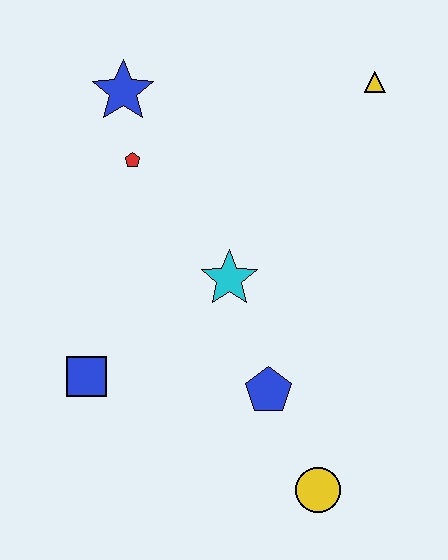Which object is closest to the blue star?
The red pentagon is closest to the blue star.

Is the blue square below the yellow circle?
No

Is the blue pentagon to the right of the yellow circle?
No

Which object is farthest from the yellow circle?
The blue star is farthest from the yellow circle.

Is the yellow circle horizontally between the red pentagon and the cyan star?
No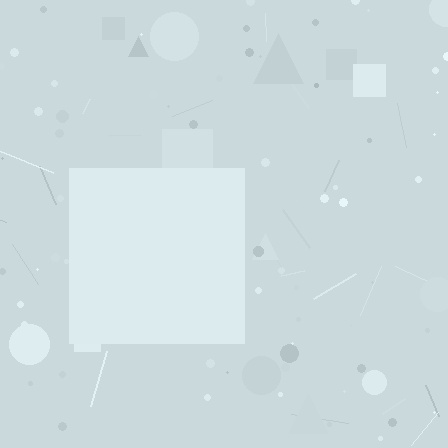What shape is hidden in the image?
A square is hidden in the image.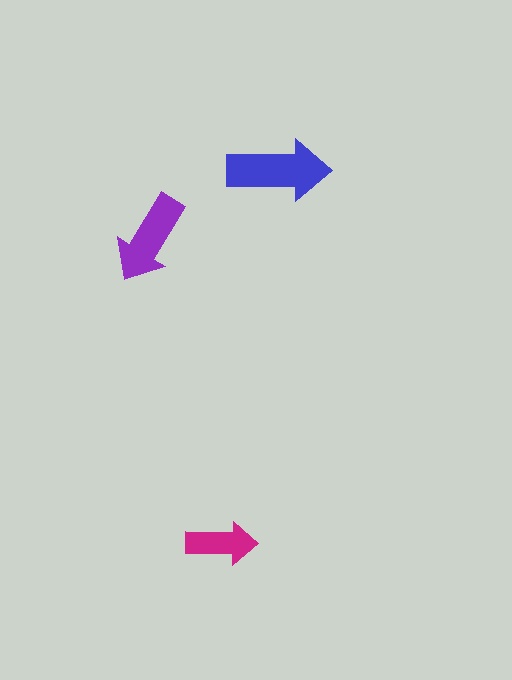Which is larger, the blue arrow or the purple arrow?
The blue one.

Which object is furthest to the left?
The purple arrow is leftmost.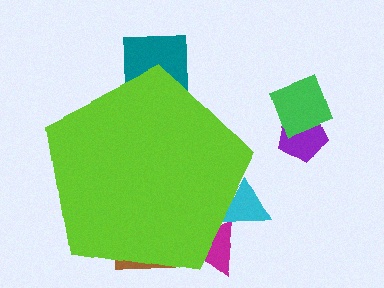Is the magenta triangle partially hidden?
Yes, the magenta triangle is partially hidden behind the lime pentagon.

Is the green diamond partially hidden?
No, the green diamond is fully visible.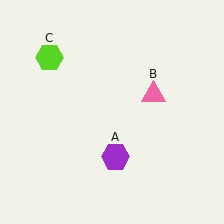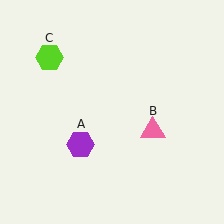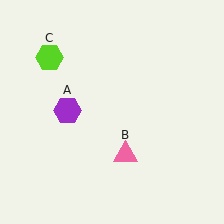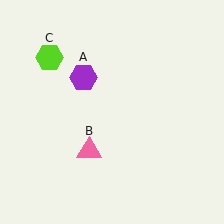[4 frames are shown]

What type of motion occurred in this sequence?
The purple hexagon (object A), pink triangle (object B) rotated clockwise around the center of the scene.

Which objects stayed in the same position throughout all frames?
Lime hexagon (object C) remained stationary.